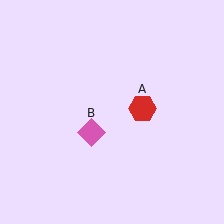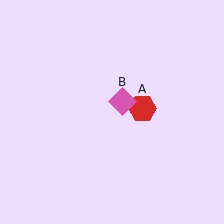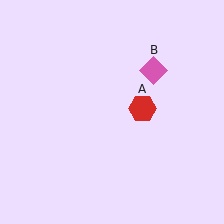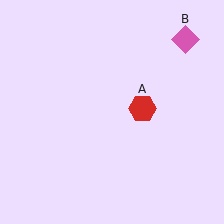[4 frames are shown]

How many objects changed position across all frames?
1 object changed position: pink diamond (object B).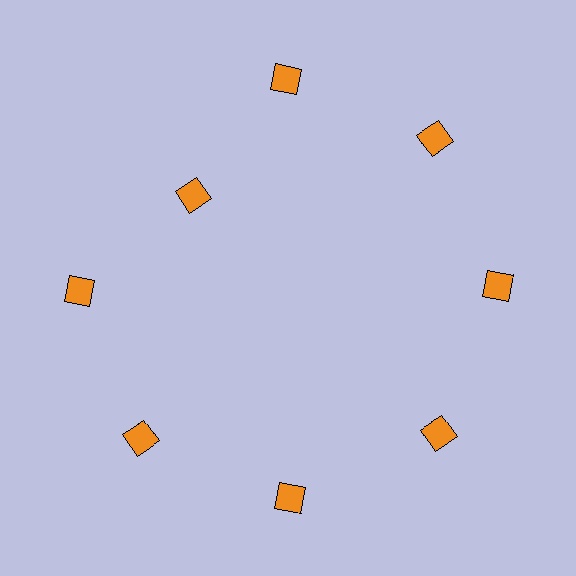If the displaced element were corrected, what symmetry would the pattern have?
It would have 8-fold rotational symmetry — the pattern would map onto itself every 45 degrees.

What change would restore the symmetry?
The symmetry would be restored by moving it outward, back onto the ring so that all 8 diamonds sit at equal angles and equal distance from the center.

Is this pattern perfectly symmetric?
No. The 8 orange diamonds are arranged in a ring, but one element near the 10 o'clock position is pulled inward toward the center, breaking the 8-fold rotational symmetry.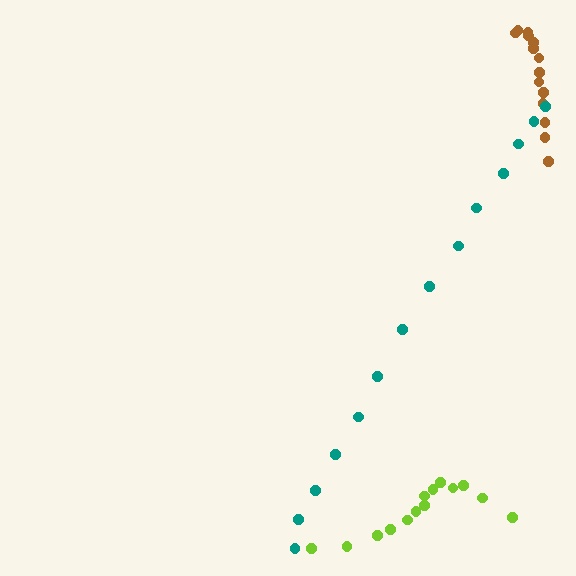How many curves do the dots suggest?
There are 3 distinct paths.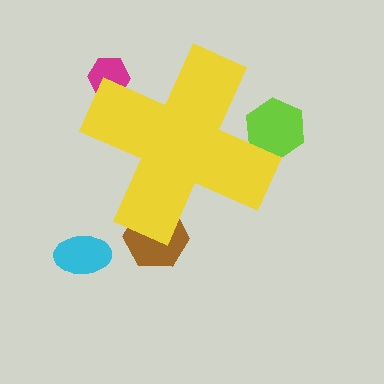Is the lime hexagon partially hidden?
Yes, the lime hexagon is partially hidden behind the yellow cross.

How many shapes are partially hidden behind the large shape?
3 shapes are partially hidden.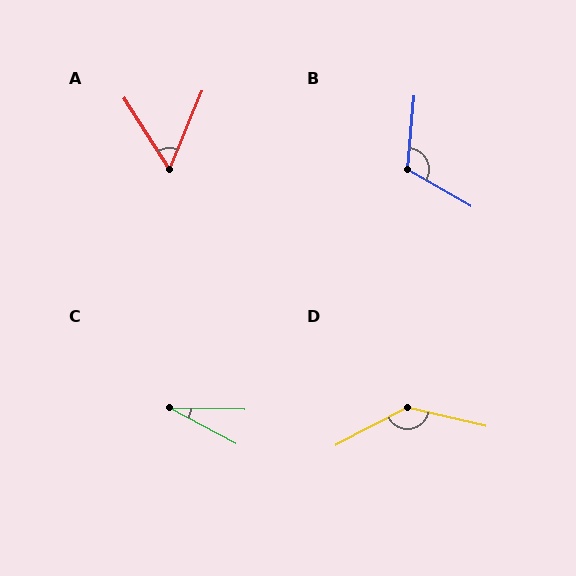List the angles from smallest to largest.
C (27°), A (55°), B (115°), D (139°).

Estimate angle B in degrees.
Approximately 115 degrees.